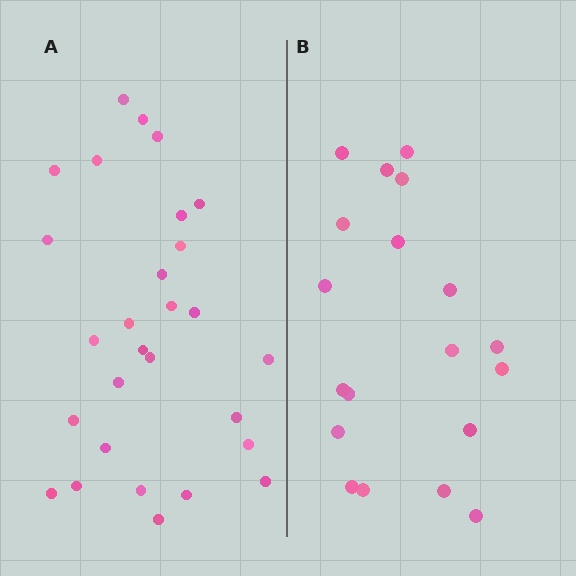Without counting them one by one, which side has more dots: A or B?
Region A (the left region) has more dots.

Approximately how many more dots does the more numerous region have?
Region A has roughly 8 or so more dots than region B.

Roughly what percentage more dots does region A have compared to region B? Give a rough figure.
About 45% more.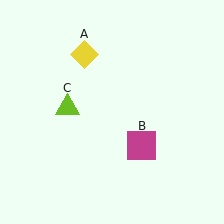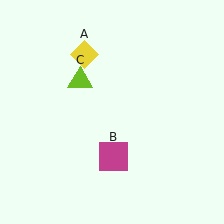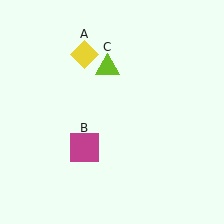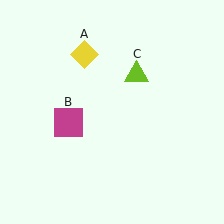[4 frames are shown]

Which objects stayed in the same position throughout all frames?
Yellow diamond (object A) remained stationary.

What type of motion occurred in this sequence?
The magenta square (object B), lime triangle (object C) rotated clockwise around the center of the scene.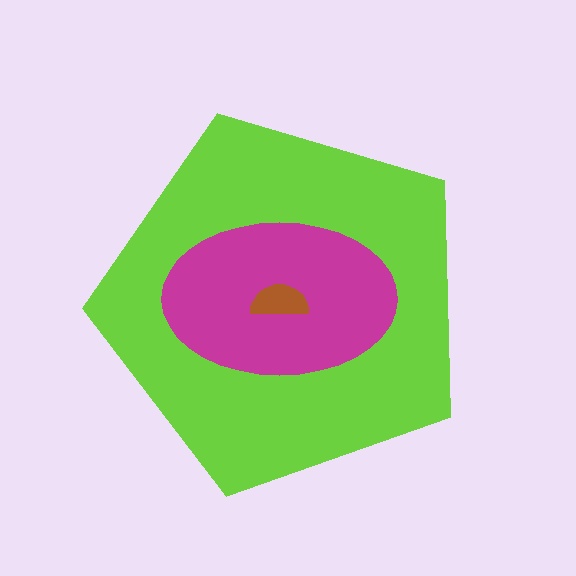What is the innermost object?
The brown semicircle.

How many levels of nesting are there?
3.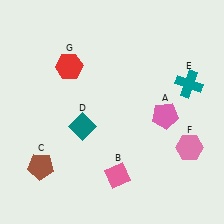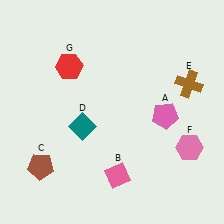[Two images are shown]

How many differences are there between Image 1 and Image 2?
There is 1 difference between the two images.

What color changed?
The cross (E) changed from teal in Image 1 to brown in Image 2.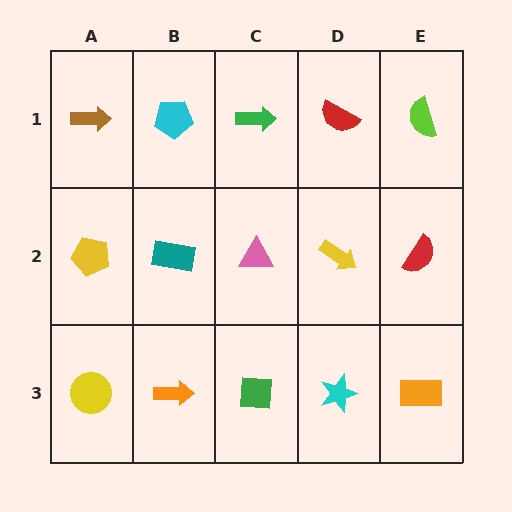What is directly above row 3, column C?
A pink triangle.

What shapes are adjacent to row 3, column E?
A red semicircle (row 2, column E), a cyan star (row 3, column D).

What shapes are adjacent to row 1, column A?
A yellow pentagon (row 2, column A), a cyan pentagon (row 1, column B).